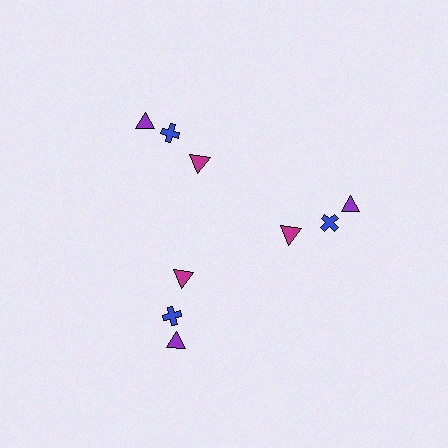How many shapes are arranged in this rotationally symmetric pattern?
There are 9 shapes, arranged in 3 groups of 3.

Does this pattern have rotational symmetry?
Yes, this pattern has 3-fold rotational symmetry. It looks the same after rotating 120 degrees around the center.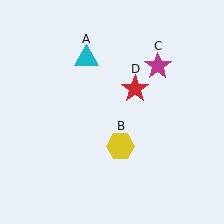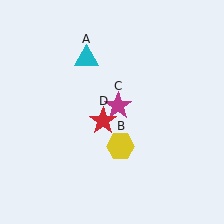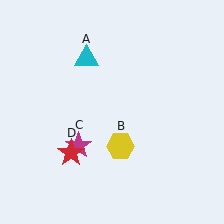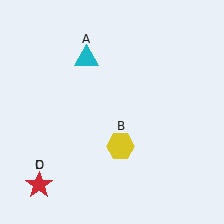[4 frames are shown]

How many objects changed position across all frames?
2 objects changed position: magenta star (object C), red star (object D).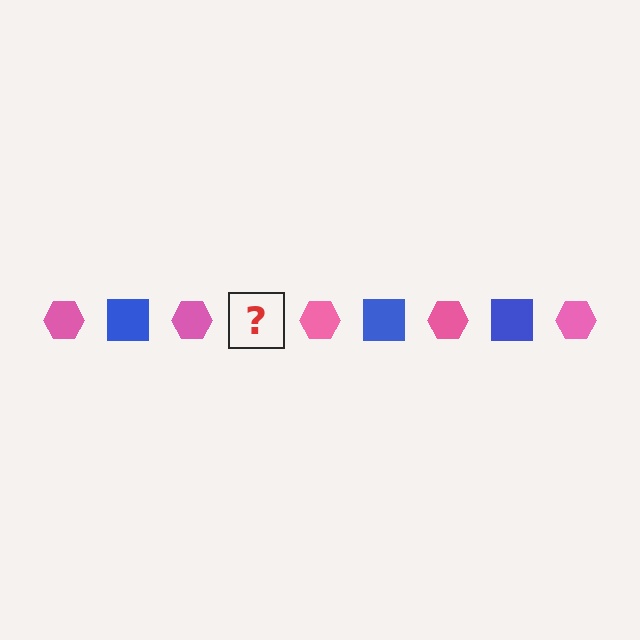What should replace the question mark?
The question mark should be replaced with a blue square.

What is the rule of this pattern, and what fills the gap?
The rule is that the pattern alternates between pink hexagon and blue square. The gap should be filled with a blue square.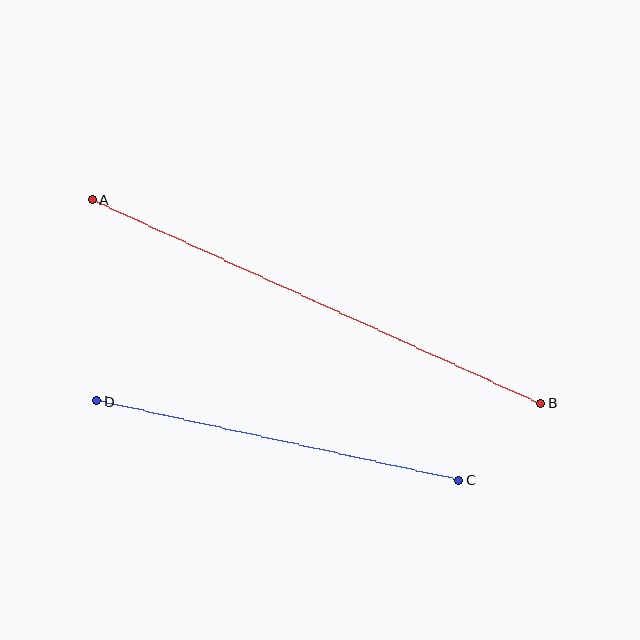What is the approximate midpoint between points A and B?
The midpoint is at approximately (317, 301) pixels.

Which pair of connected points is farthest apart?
Points A and B are farthest apart.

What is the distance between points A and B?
The distance is approximately 493 pixels.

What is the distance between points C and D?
The distance is approximately 370 pixels.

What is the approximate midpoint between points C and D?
The midpoint is at approximately (278, 440) pixels.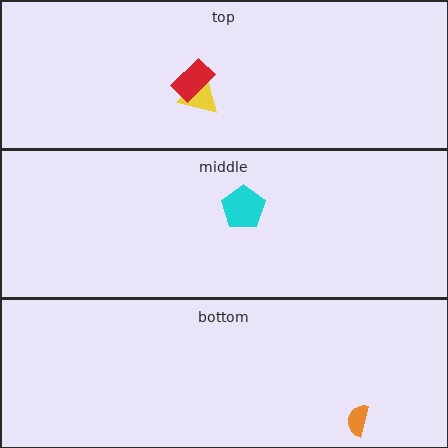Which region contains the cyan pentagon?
The middle region.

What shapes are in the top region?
The yellow triangle, the red rectangle.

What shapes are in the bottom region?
The orange semicircle.